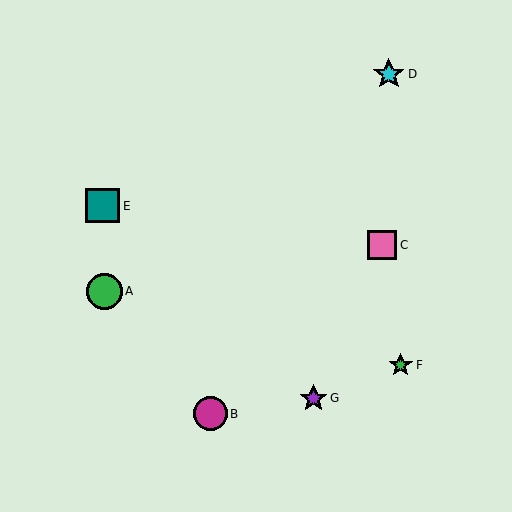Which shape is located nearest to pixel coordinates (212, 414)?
The magenta circle (labeled B) at (210, 414) is nearest to that location.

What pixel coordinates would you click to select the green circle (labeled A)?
Click at (104, 291) to select the green circle A.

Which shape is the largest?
The green circle (labeled A) is the largest.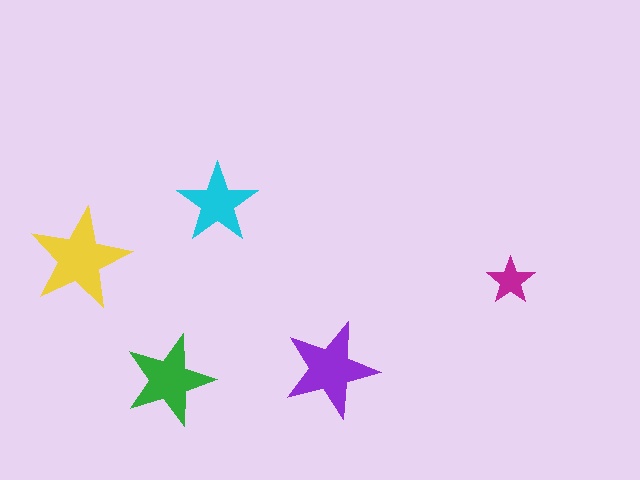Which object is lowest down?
The green star is bottommost.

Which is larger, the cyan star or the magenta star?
The cyan one.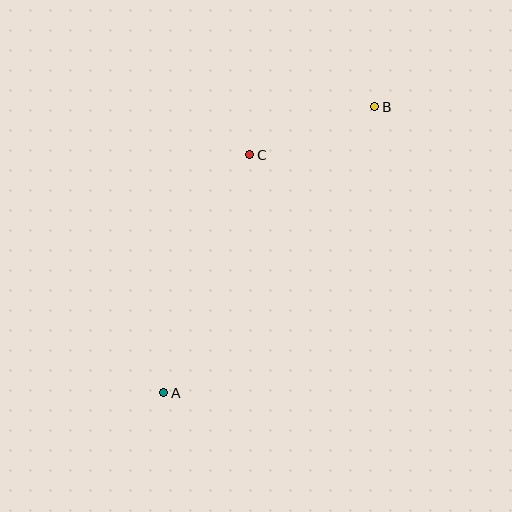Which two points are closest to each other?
Points B and C are closest to each other.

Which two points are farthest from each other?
Points A and B are farthest from each other.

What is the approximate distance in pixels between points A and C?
The distance between A and C is approximately 253 pixels.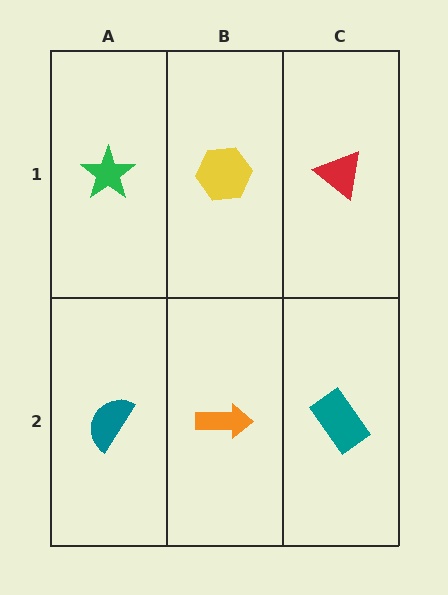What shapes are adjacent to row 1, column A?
A teal semicircle (row 2, column A), a yellow hexagon (row 1, column B).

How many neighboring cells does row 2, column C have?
2.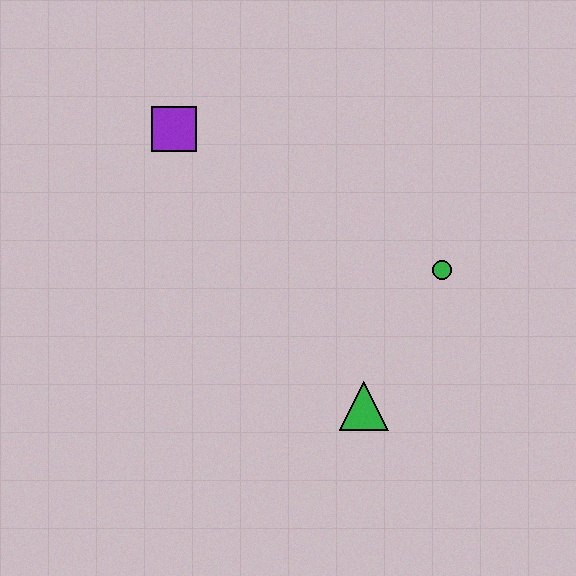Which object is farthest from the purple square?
The green triangle is farthest from the purple square.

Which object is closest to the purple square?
The green circle is closest to the purple square.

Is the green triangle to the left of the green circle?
Yes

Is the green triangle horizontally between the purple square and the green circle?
Yes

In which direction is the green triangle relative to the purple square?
The green triangle is below the purple square.